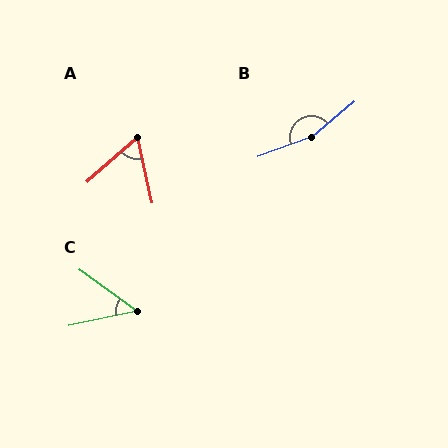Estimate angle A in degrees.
Approximately 61 degrees.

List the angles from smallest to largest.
C (48°), A (61°), B (160°).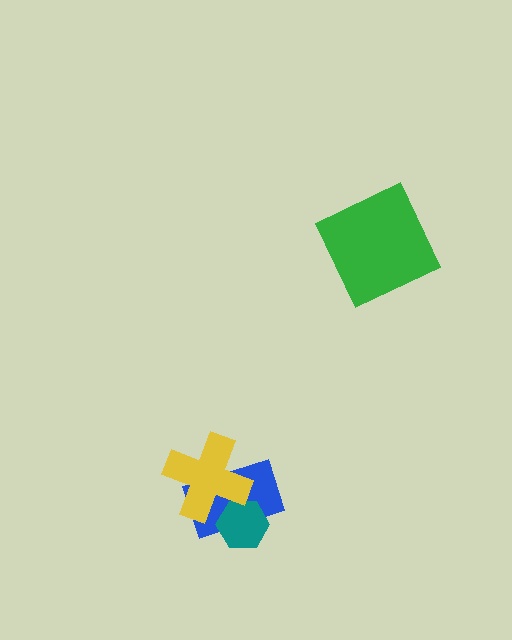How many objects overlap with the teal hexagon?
2 objects overlap with the teal hexagon.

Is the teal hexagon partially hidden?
Yes, it is partially covered by another shape.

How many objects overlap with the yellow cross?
2 objects overlap with the yellow cross.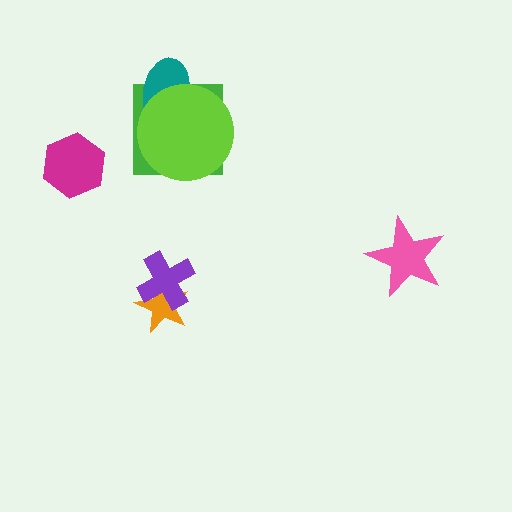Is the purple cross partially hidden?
No, no other shape covers it.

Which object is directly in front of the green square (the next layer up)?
The teal ellipse is directly in front of the green square.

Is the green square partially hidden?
Yes, it is partially covered by another shape.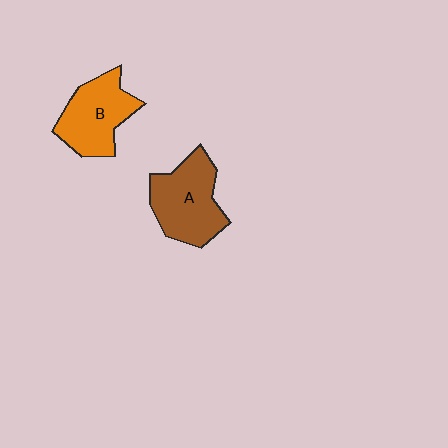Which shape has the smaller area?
Shape B (orange).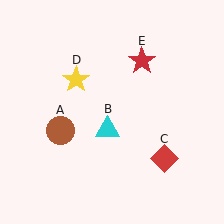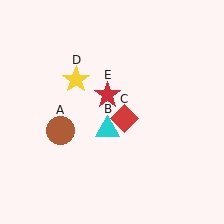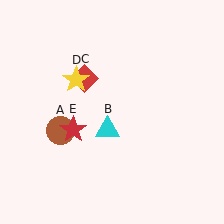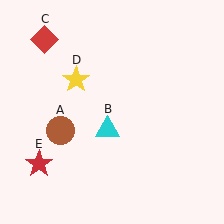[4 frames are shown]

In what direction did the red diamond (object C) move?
The red diamond (object C) moved up and to the left.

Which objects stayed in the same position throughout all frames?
Brown circle (object A) and cyan triangle (object B) and yellow star (object D) remained stationary.